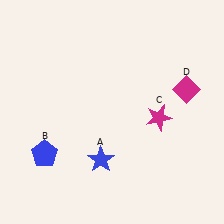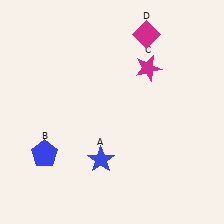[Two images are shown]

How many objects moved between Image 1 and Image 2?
2 objects moved between the two images.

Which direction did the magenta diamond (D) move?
The magenta diamond (D) moved up.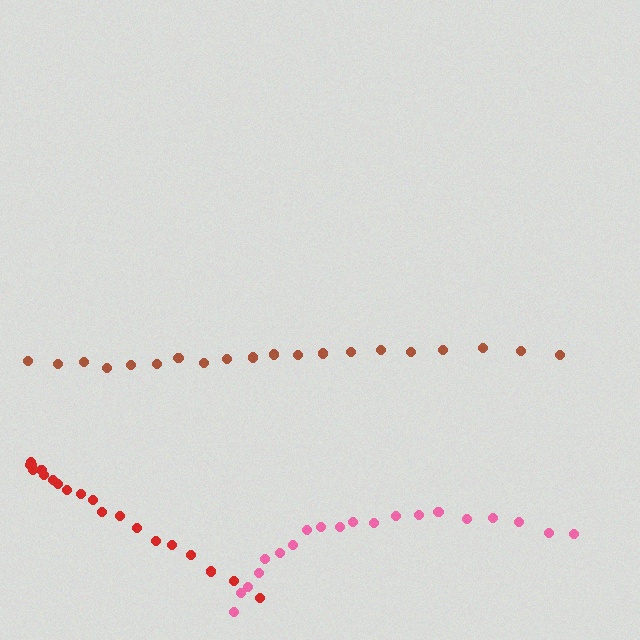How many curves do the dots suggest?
There are 3 distinct paths.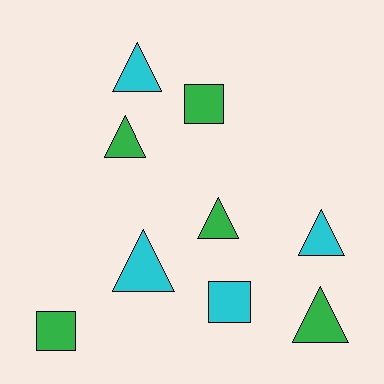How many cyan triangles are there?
There are 3 cyan triangles.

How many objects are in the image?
There are 9 objects.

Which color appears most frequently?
Green, with 5 objects.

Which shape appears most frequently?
Triangle, with 6 objects.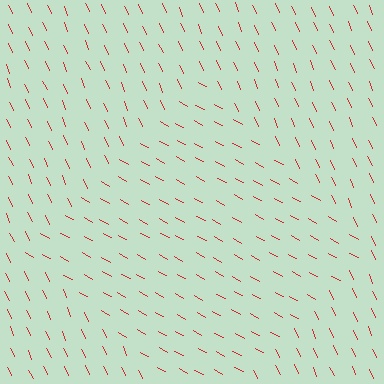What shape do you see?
I see a diamond.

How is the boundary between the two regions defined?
The boundary is defined purely by a change in line orientation (approximately 37 degrees difference). All lines are the same color and thickness.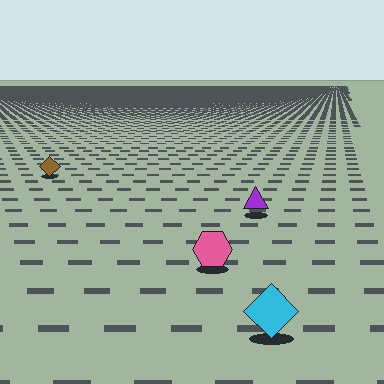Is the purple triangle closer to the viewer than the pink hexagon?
No. The pink hexagon is closer — you can tell from the texture gradient: the ground texture is coarser near it.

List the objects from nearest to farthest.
From nearest to farthest: the cyan diamond, the pink hexagon, the purple triangle, the brown diamond.